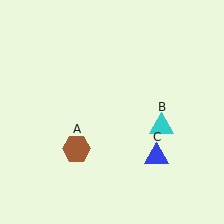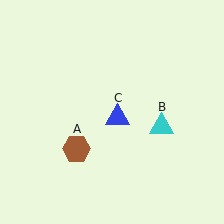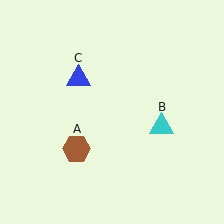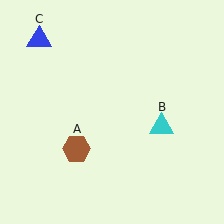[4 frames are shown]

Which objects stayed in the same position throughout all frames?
Brown hexagon (object A) and cyan triangle (object B) remained stationary.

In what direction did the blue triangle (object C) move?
The blue triangle (object C) moved up and to the left.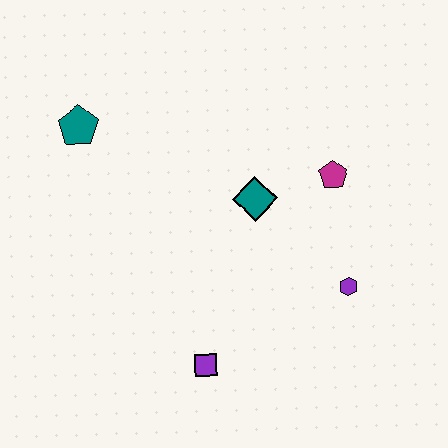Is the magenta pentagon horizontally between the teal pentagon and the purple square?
No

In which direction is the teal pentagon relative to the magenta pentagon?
The teal pentagon is to the left of the magenta pentagon.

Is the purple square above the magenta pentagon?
No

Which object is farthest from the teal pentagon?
The purple hexagon is farthest from the teal pentagon.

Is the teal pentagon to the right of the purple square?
No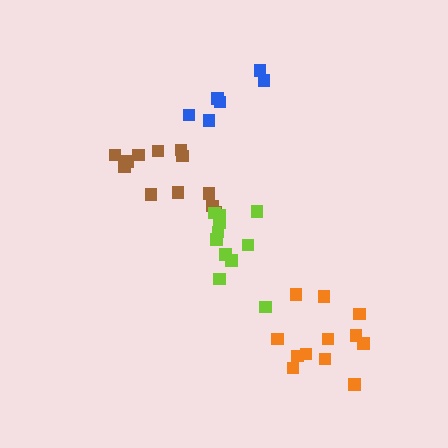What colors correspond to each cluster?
The clusters are colored: brown, orange, lime, blue.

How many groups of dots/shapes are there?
There are 4 groups.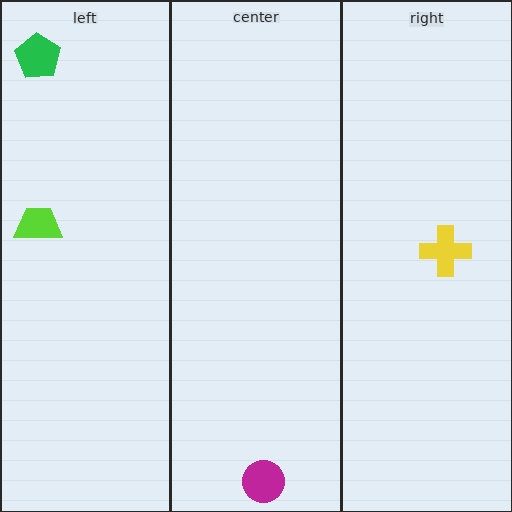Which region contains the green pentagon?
The left region.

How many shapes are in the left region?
2.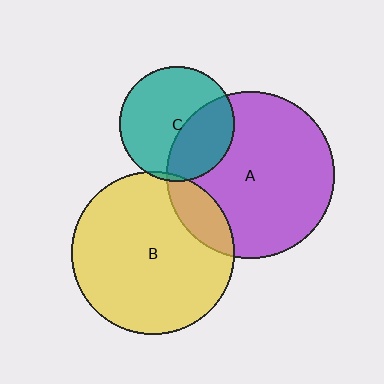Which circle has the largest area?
Circle A (purple).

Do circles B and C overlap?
Yes.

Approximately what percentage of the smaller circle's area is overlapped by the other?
Approximately 5%.